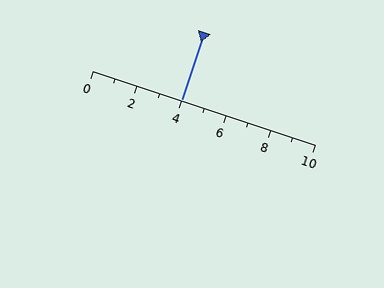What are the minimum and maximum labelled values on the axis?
The axis runs from 0 to 10.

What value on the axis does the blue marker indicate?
The marker indicates approximately 4.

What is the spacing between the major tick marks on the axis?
The major ticks are spaced 2 apart.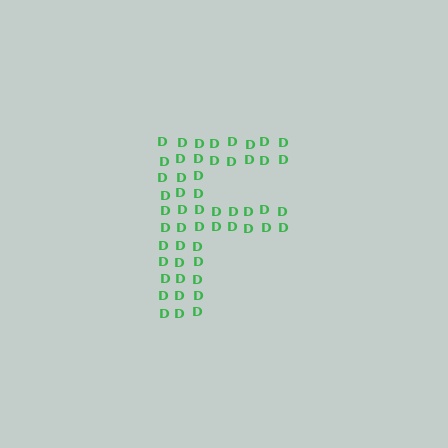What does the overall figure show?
The overall figure shows the letter F.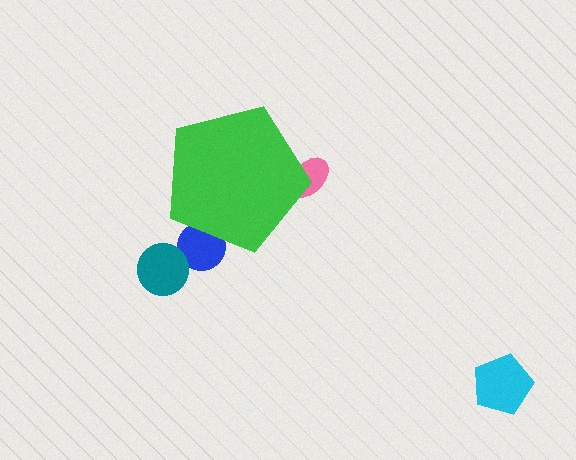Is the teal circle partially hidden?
No, the teal circle is fully visible.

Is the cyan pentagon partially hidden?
No, the cyan pentagon is fully visible.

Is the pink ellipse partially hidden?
Yes, the pink ellipse is partially hidden behind the green pentagon.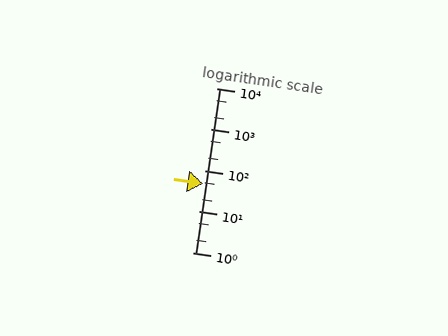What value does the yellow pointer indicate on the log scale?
The pointer indicates approximately 46.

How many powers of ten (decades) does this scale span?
The scale spans 4 decades, from 1 to 10000.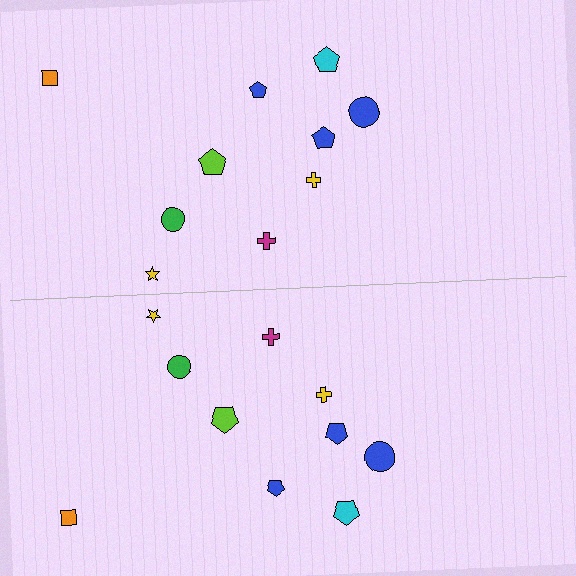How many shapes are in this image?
There are 20 shapes in this image.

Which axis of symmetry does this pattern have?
The pattern has a horizontal axis of symmetry running through the center of the image.